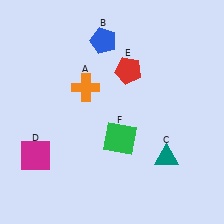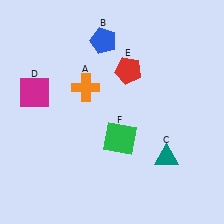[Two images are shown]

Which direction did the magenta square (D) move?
The magenta square (D) moved up.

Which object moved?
The magenta square (D) moved up.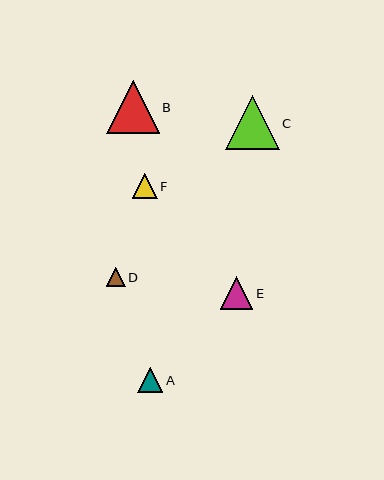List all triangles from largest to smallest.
From largest to smallest: C, B, E, A, F, D.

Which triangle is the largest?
Triangle C is the largest with a size of approximately 54 pixels.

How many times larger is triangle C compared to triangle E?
Triangle C is approximately 1.7 times the size of triangle E.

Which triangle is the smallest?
Triangle D is the smallest with a size of approximately 18 pixels.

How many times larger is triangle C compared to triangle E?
Triangle C is approximately 1.7 times the size of triangle E.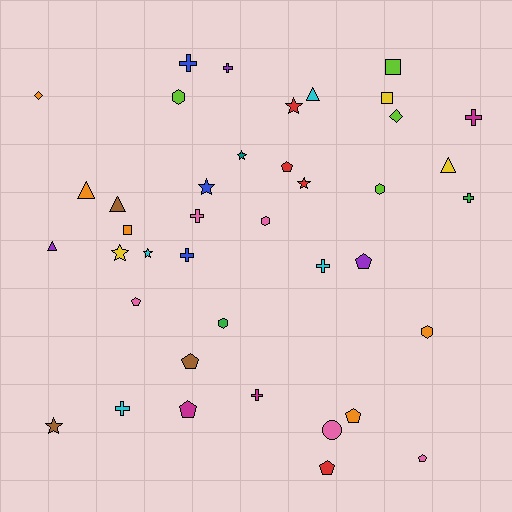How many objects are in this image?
There are 40 objects.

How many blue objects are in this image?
There are 3 blue objects.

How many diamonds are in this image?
There are 2 diamonds.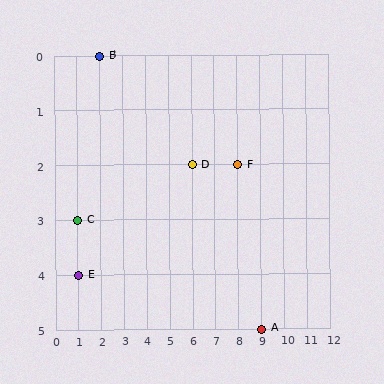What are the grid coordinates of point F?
Point F is at grid coordinates (8, 2).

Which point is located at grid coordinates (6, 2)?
Point D is at (6, 2).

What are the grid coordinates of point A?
Point A is at grid coordinates (9, 5).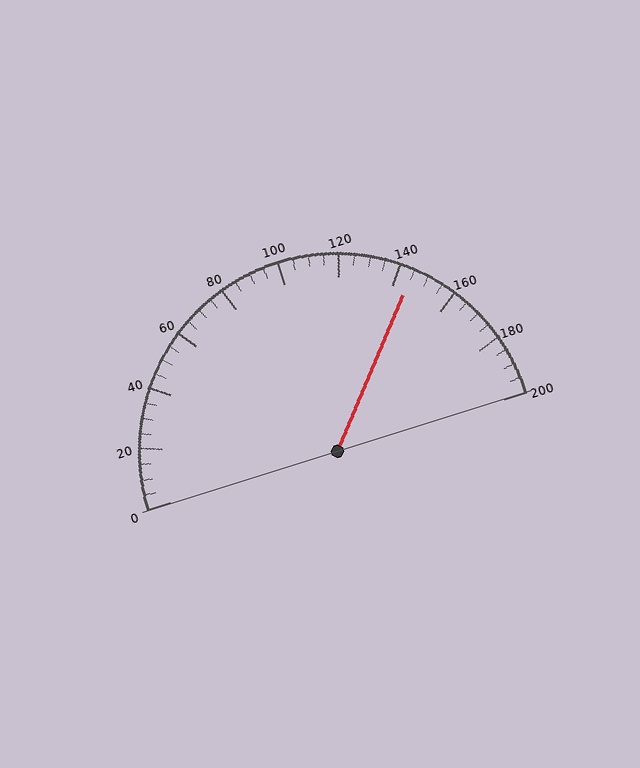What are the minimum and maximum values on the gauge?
The gauge ranges from 0 to 200.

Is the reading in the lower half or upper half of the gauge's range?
The reading is in the upper half of the range (0 to 200).